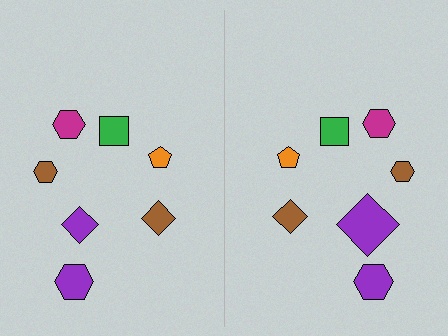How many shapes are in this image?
There are 14 shapes in this image.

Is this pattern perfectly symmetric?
No, the pattern is not perfectly symmetric. The purple diamond on the right side has a different size than its mirror counterpart.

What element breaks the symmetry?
The purple diamond on the right side has a different size than its mirror counterpart.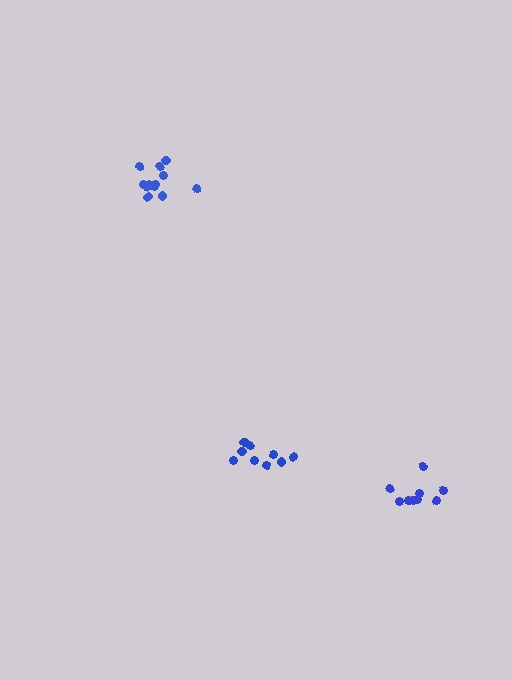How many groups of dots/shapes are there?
There are 3 groups.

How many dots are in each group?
Group 1: 9 dots, Group 2: 9 dots, Group 3: 12 dots (30 total).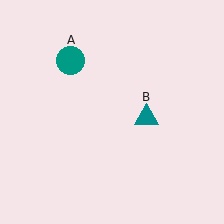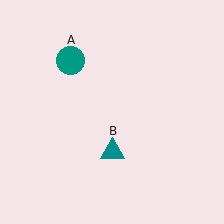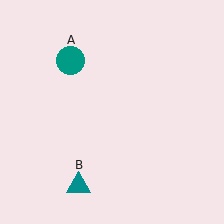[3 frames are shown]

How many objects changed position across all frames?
1 object changed position: teal triangle (object B).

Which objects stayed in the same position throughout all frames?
Teal circle (object A) remained stationary.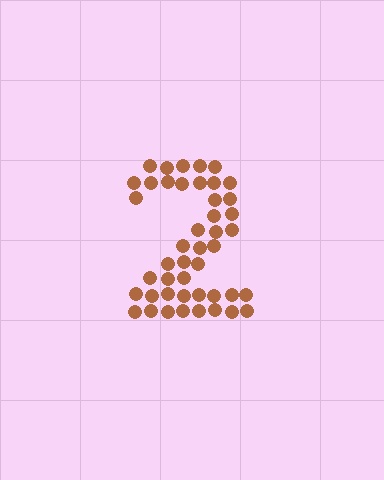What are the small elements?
The small elements are circles.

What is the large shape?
The large shape is the digit 2.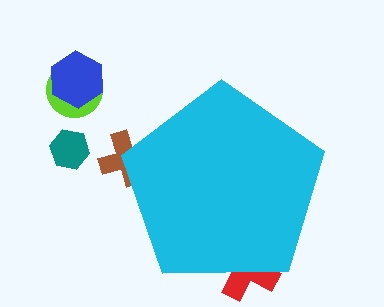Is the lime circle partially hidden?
No, the lime circle is fully visible.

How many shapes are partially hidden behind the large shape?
2 shapes are partially hidden.